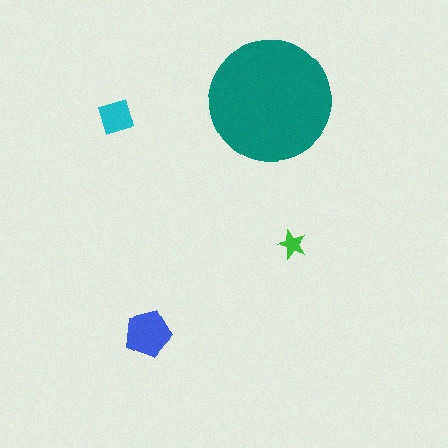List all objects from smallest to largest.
The green star, the cyan square, the blue pentagon, the teal circle.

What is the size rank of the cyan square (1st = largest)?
3rd.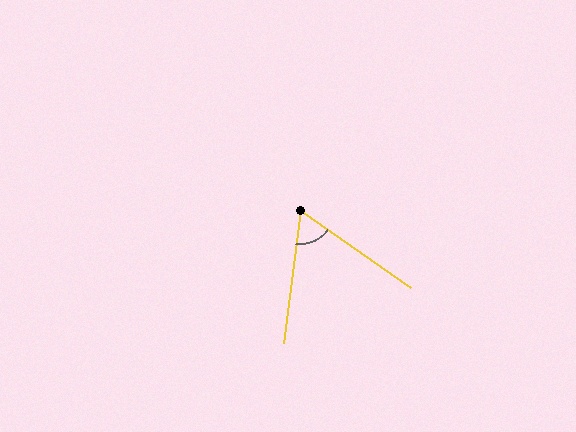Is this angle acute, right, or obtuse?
It is acute.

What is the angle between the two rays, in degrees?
Approximately 62 degrees.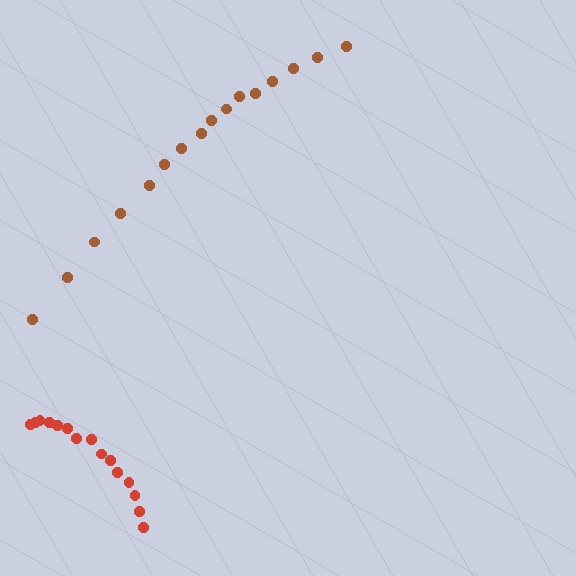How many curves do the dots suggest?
There are 2 distinct paths.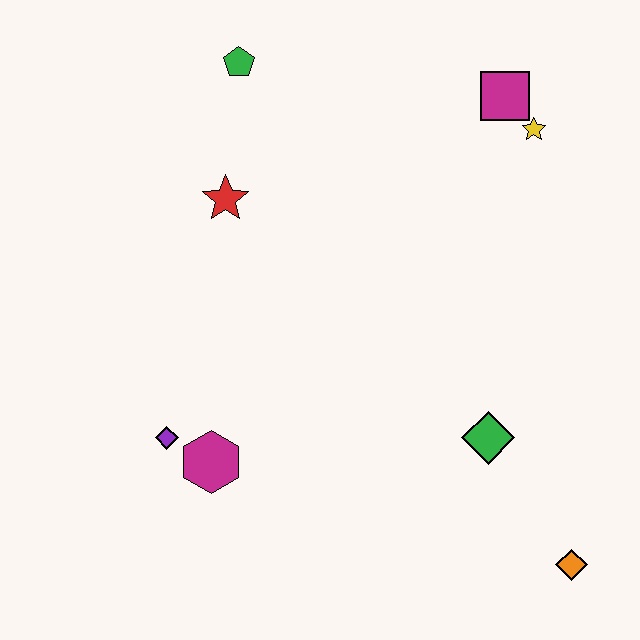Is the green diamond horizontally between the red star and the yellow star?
Yes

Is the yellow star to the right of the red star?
Yes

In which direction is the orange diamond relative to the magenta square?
The orange diamond is below the magenta square.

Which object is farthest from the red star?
The orange diamond is farthest from the red star.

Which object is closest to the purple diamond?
The magenta hexagon is closest to the purple diamond.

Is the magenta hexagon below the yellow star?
Yes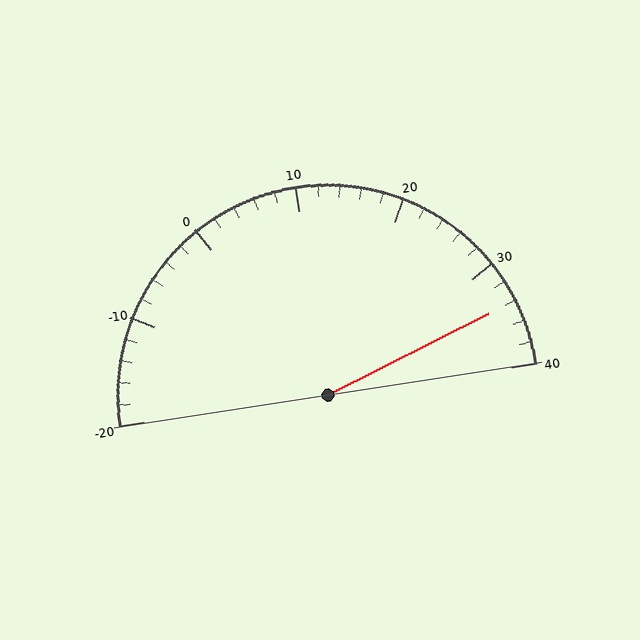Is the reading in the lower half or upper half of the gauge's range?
The reading is in the upper half of the range (-20 to 40).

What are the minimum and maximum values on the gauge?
The gauge ranges from -20 to 40.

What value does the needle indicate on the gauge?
The needle indicates approximately 34.